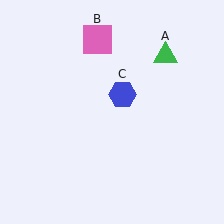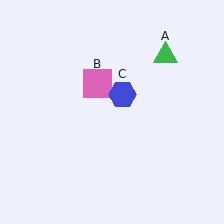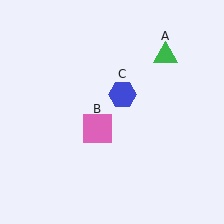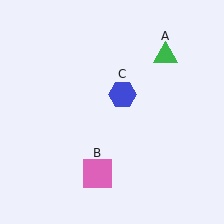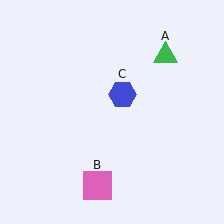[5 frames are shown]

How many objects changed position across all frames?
1 object changed position: pink square (object B).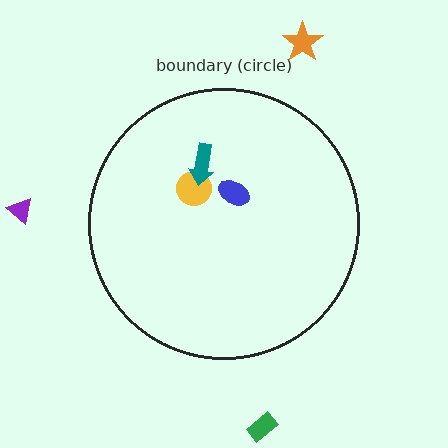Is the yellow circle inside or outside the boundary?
Inside.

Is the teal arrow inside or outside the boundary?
Inside.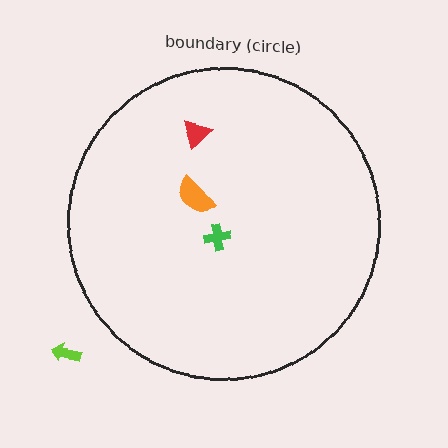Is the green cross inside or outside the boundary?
Inside.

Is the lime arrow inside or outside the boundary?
Outside.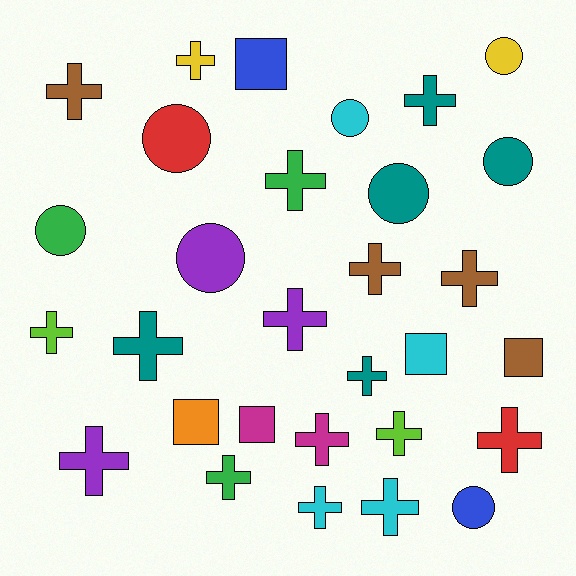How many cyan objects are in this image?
There are 4 cyan objects.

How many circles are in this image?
There are 8 circles.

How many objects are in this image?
There are 30 objects.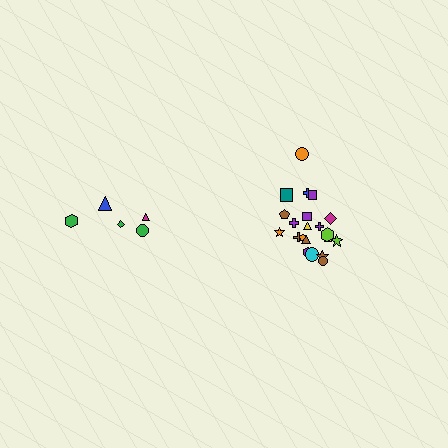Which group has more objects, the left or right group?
The right group.